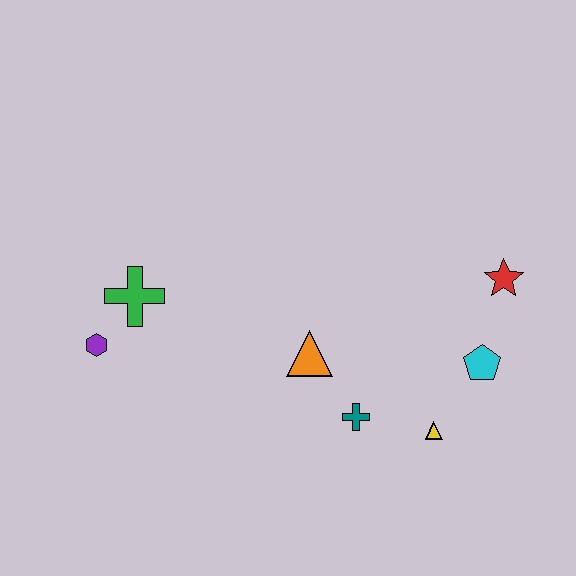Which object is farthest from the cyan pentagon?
The purple hexagon is farthest from the cyan pentagon.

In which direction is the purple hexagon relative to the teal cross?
The purple hexagon is to the left of the teal cross.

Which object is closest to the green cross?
The purple hexagon is closest to the green cross.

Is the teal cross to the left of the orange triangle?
No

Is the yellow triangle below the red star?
Yes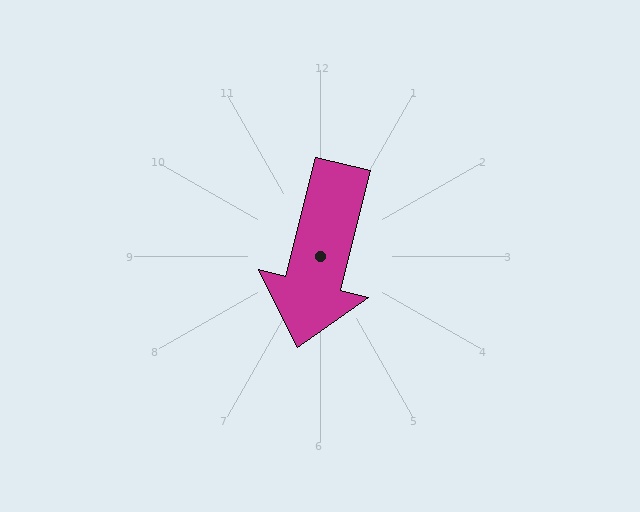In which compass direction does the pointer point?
South.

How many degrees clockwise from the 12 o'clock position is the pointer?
Approximately 194 degrees.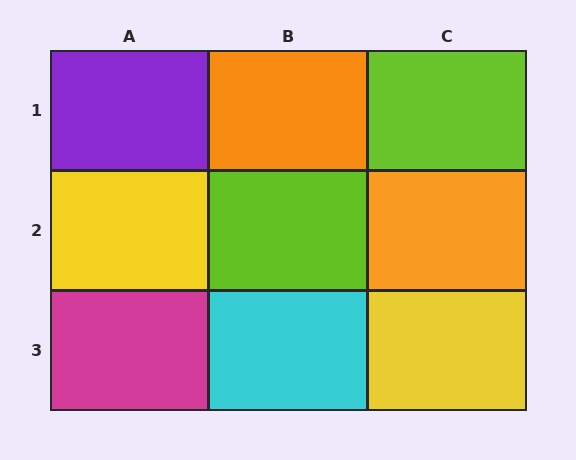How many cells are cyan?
1 cell is cyan.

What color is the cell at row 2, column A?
Yellow.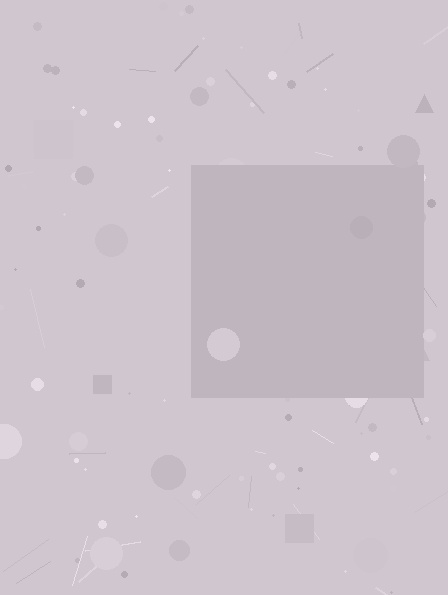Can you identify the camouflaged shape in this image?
The camouflaged shape is a square.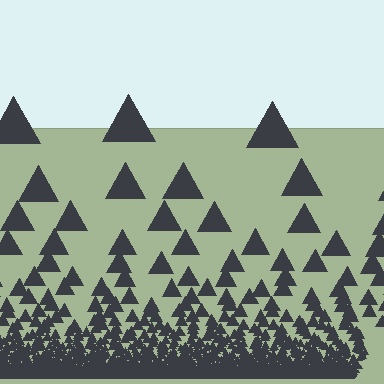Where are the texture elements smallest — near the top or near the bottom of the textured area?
Near the bottom.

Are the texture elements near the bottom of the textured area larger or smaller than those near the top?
Smaller. The gradient is inverted — elements near the bottom are smaller and denser.